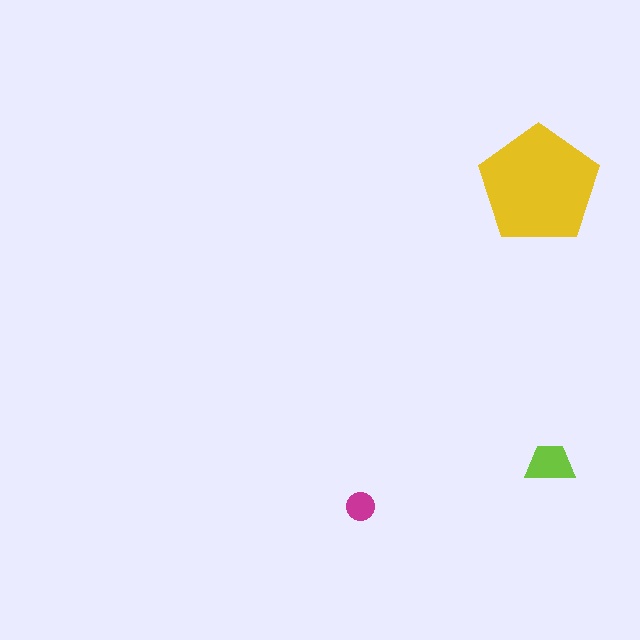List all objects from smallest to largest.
The magenta circle, the lime trapezoid, the yellow pentagon.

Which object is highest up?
The yellow pentagon is topmost.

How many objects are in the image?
There are 3 objects in the image.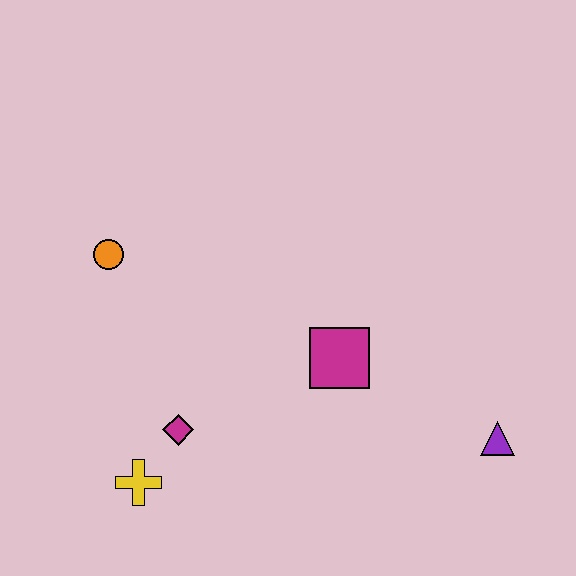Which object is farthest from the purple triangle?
The orange circle is farthest from the purple triangle.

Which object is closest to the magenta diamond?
The yellow cross is closest to the magenta diamond.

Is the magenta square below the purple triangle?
No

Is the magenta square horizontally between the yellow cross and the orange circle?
No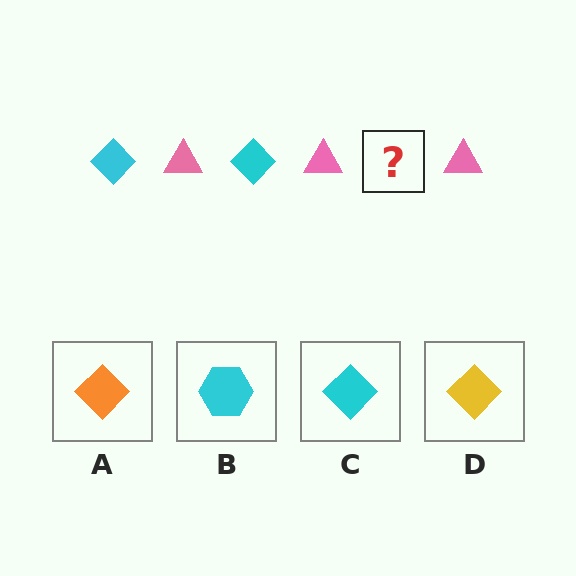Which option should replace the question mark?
Option C.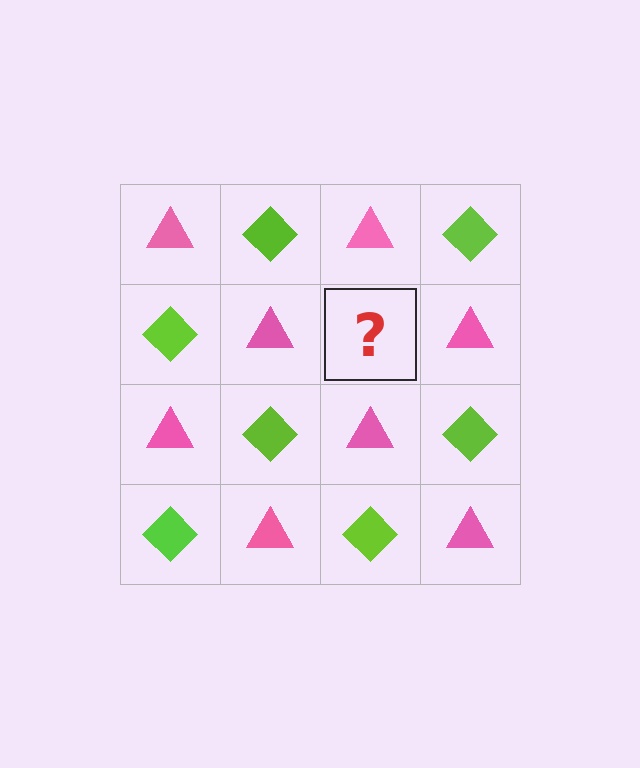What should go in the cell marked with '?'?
The missing cell should contain a lime diamond.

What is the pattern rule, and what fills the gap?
The rule is that it alternates pink triangle and lime diamond in a checkerboard pattern. The gap should be filled with a lime diamond.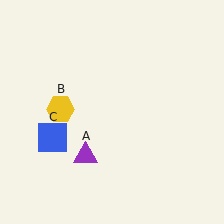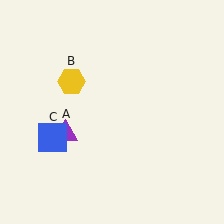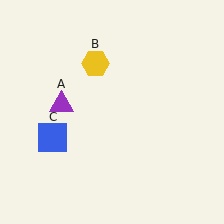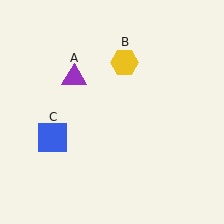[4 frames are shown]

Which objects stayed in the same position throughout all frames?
Blue square (object C) remained stationary.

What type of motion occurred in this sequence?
The purple triangle (object A), yellow hexagon (object B) rotated clockwise around the center of the scene.